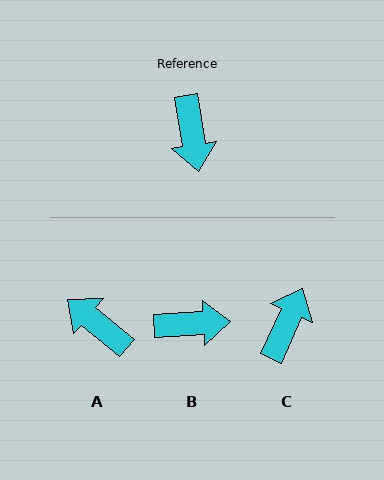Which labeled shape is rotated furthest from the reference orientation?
C, about 146 degrees away.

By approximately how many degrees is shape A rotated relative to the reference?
Approximately 139 degrees clockwise.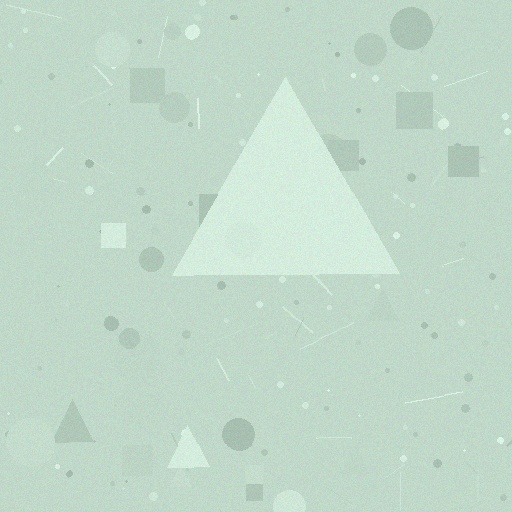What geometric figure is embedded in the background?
A triangle is embedded in the background.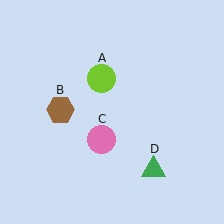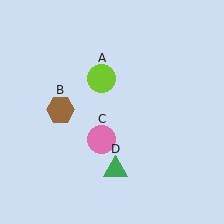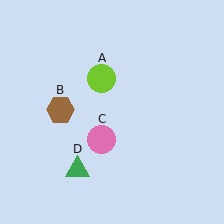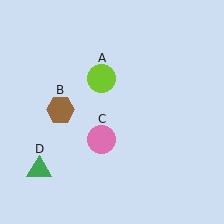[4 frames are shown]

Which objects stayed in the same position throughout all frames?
Lime circle (object A) and brown hexagon (object B) and pink circle (object C) remained stationary.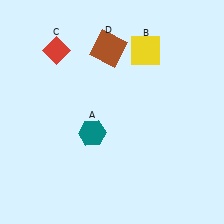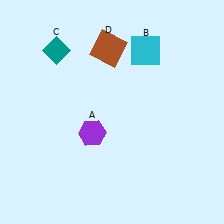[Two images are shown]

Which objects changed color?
A changed from teal to purple. B changed from yellow to cyan. C changed from red to teal.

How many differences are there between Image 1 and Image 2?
There are 3 differences between the two images.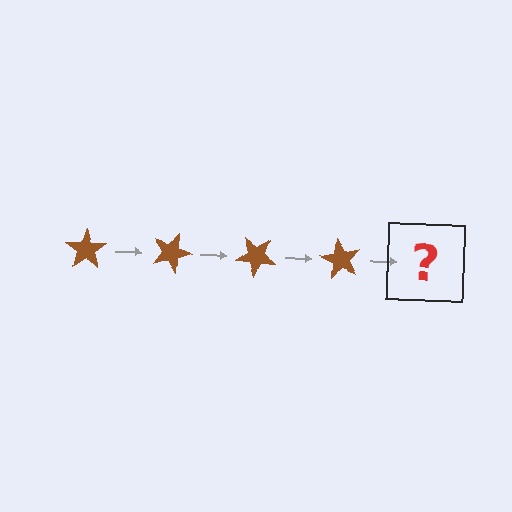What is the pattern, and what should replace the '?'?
The pattern is that the star rotates 20 degrees each step. The '?' should be a brown star rotated 80 degrees.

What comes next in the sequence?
The next element should be a brown star rotated 80 degrees.